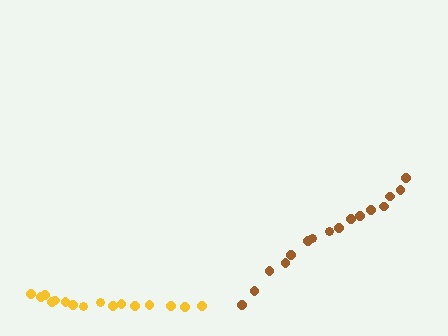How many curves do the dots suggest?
There are 2 distinct paths.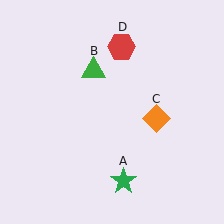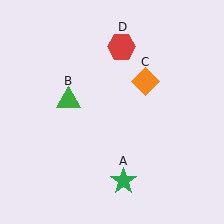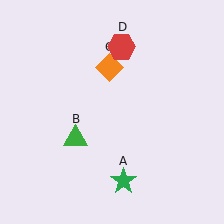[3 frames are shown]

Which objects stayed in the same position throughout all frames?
Green star (object A) and red hexagon (object D) remained stationary.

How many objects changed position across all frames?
2 objects changed position: green triangle (object B), orange diamond (object C).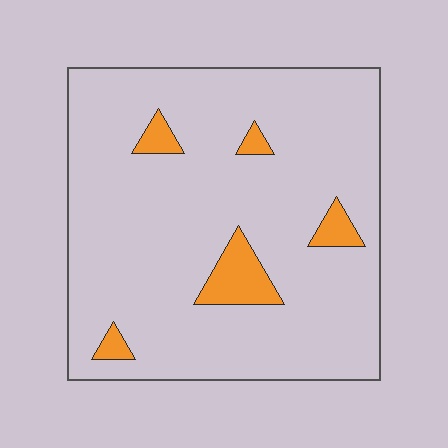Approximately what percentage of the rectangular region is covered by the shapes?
Approximately 10%.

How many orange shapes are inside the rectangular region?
5.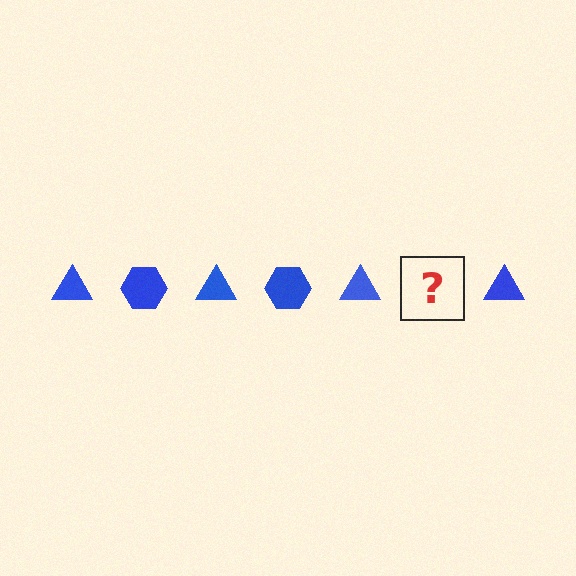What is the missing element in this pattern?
The missing element is a blue hexagon.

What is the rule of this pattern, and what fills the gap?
The rule is that the pattern cycles through triangle, hexagon shapes in blue. The gap should be filled with a blue hexagon.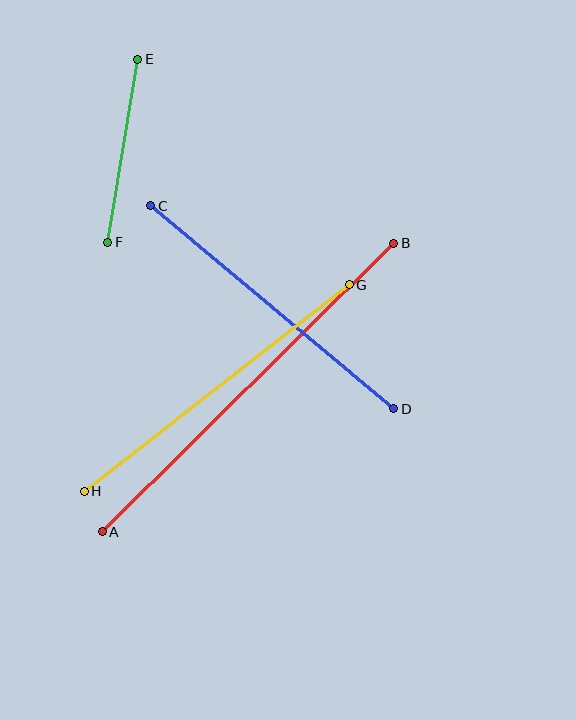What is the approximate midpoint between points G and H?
The midpoint is at approximately (217, 388) pixels.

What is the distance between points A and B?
The distance is approximately 410 pixels.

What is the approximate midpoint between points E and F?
The midpoint is at approximately (123, 151) pixels.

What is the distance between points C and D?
The distance is approximately 317 pixels.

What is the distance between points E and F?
The distance is approximately 185 pixels.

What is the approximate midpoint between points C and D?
The midpoint is at approximately (272, 307) pixels.